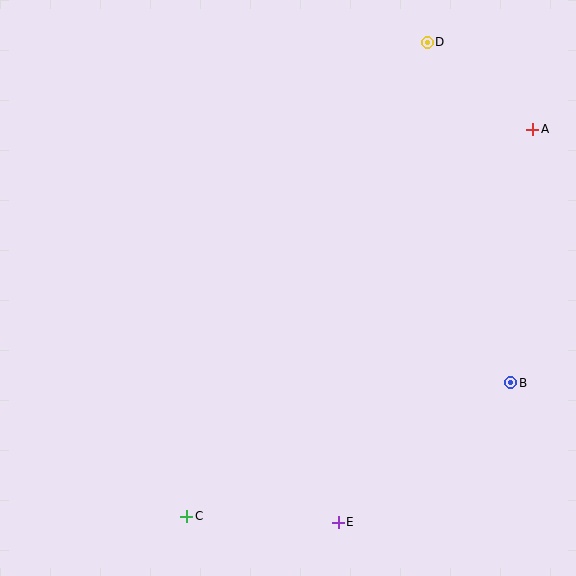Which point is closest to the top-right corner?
Point A is closest to the top-right corner.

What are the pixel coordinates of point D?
Point D is at (427, 42).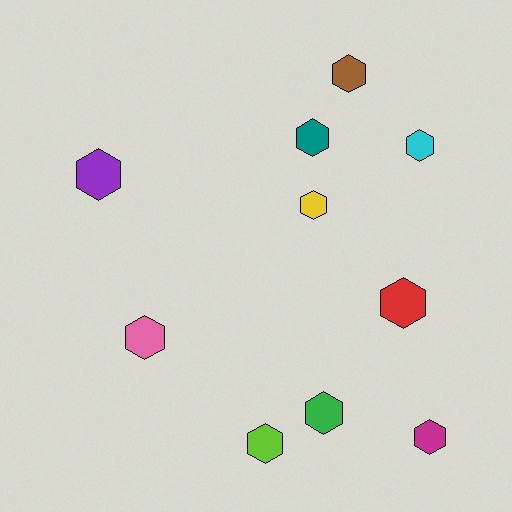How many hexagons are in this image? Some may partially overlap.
There are 10 hexagons.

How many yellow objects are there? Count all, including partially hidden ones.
There is 1 yellow object.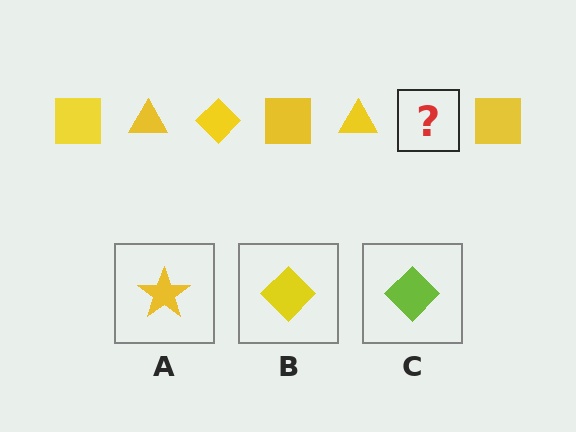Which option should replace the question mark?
Option B.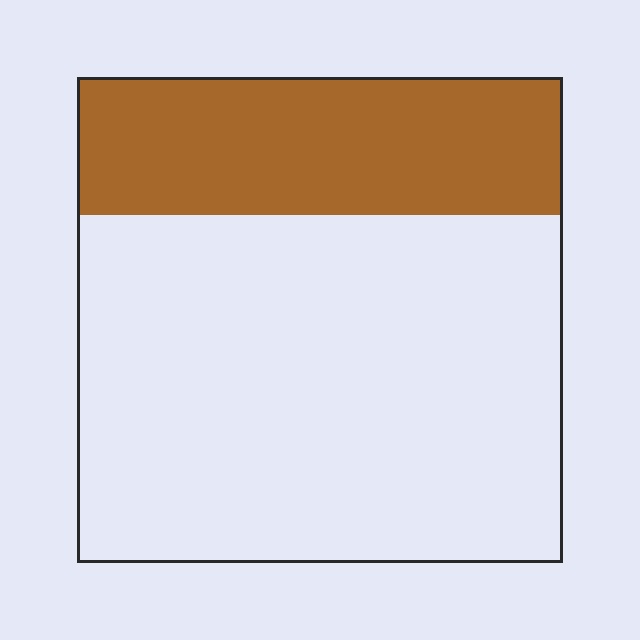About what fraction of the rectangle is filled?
About one quarter (1/4).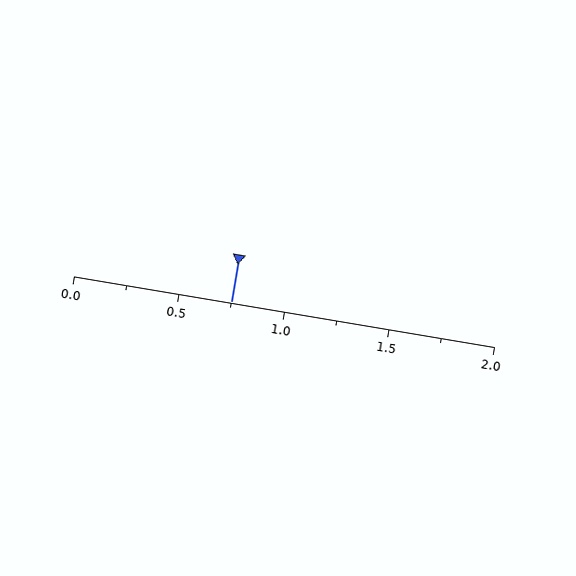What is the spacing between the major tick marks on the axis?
The major ticks are spaced 0.5 apart.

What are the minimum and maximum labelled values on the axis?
The axis runs from 0.0 to 2.0.